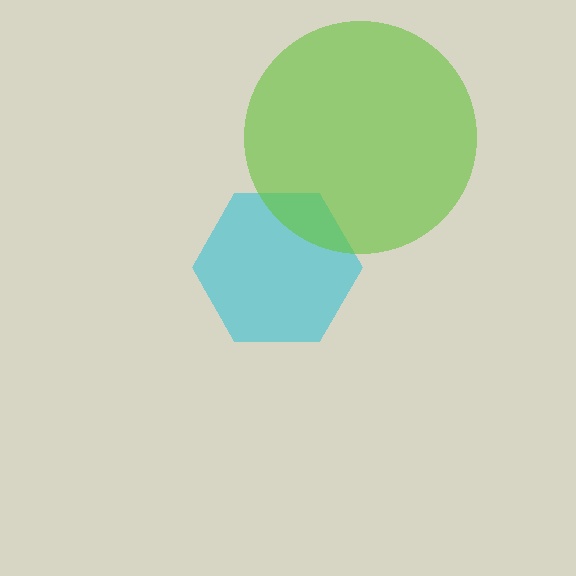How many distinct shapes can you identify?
There are 2 distinct shapes: a cyan hexagon, a lime circle.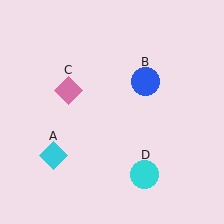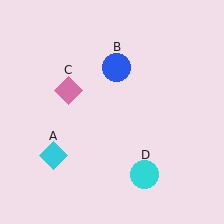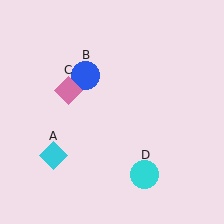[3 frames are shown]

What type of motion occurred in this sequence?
The blue circle (object B) rotated counterclockwise around the center of the scene.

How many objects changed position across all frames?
1 object changed position: blue circle (object B).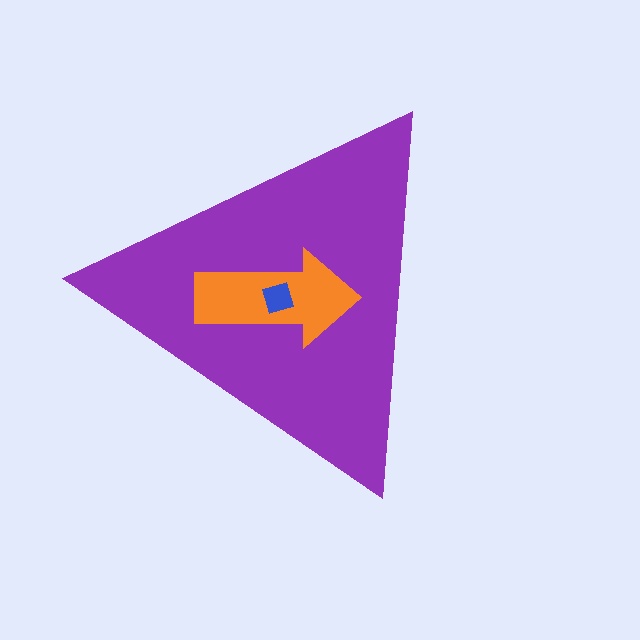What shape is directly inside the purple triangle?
The orange arrow.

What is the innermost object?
The blue diamond.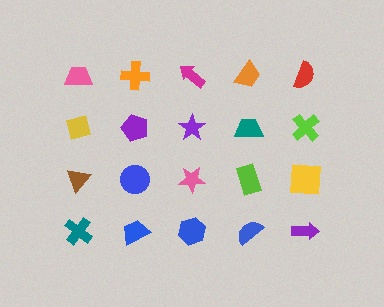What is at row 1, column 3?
A magenta arrow.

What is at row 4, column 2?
A blue trapezoid.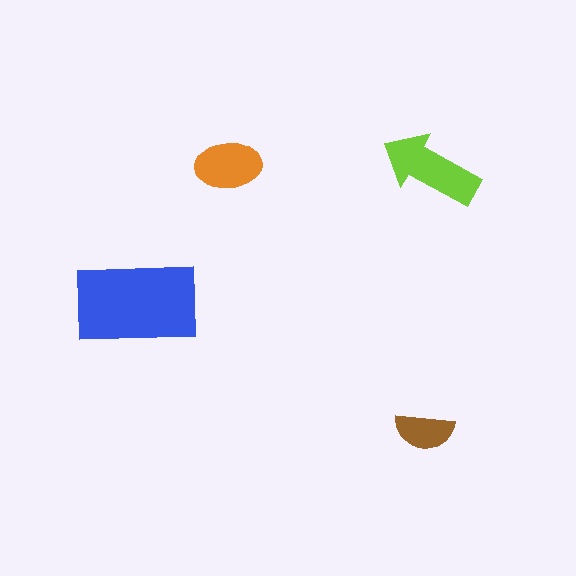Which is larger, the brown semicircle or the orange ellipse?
The orange ellipse.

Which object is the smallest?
The brown semicircle.